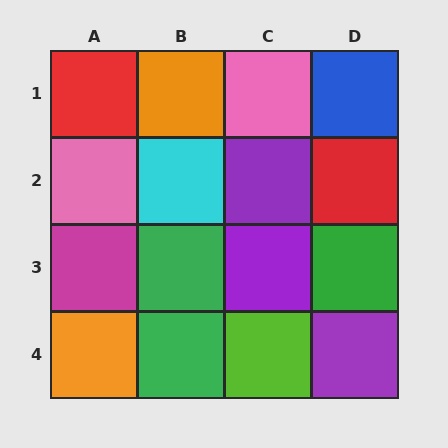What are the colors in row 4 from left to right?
Orange, green, lime, purple.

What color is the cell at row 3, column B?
Green.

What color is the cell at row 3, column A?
Magenta.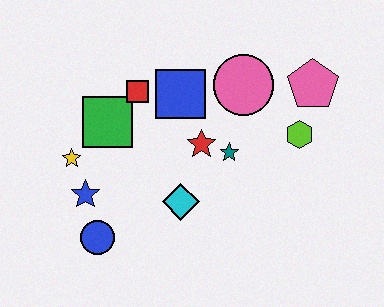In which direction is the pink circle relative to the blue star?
The pink circle is to the right of the blue star.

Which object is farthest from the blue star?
The pink pentagon is farthest from the blue star.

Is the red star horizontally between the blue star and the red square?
No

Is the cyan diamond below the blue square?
Yes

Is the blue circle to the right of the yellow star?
Yes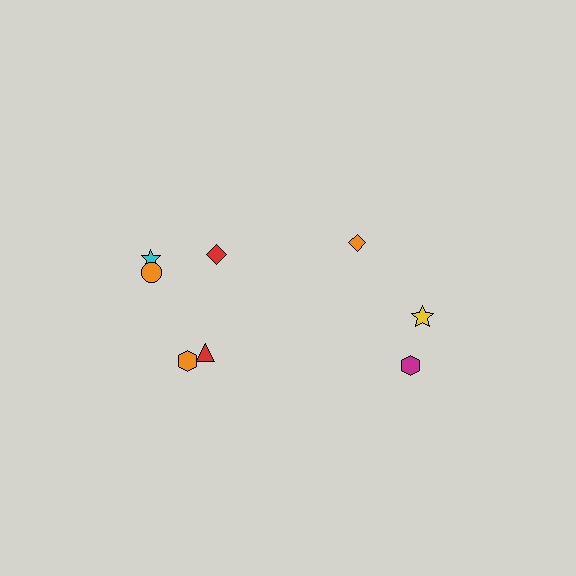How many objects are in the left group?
There are 5 objects.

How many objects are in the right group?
There are 3 objects.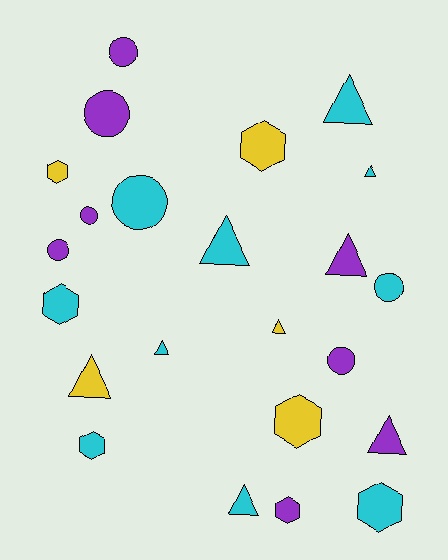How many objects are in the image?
There are 23 objects.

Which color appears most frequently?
Cyan, with 10 objects.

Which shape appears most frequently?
Triangle, with 9 objects.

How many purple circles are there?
There are 5 purple circles.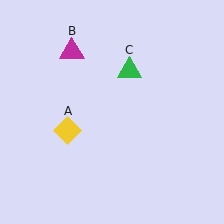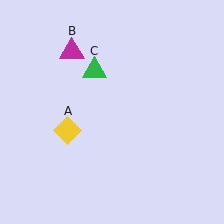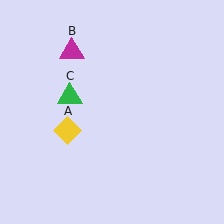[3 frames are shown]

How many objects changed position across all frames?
1 object changed position: green triangle (object C).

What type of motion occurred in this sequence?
The green triangle (object C) rotated counterclockwise around the center of the scene.